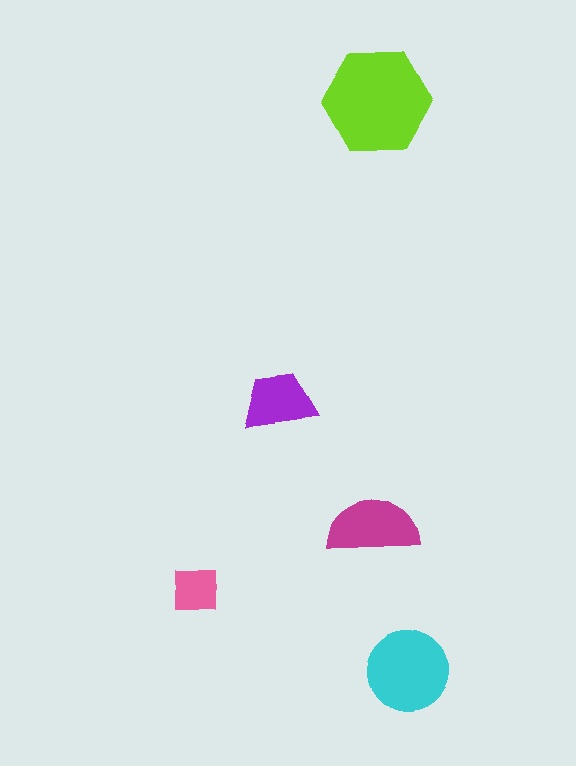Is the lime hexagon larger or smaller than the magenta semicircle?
Larger.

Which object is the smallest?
The pink square.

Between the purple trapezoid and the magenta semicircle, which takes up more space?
The magenta semicircle.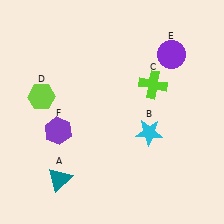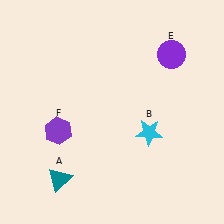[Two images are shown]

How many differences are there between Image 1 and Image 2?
There are 2 differences between the two images.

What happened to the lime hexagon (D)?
The lime hexagon (D) was removed in Image 2. It was in the top-left area of Image 1.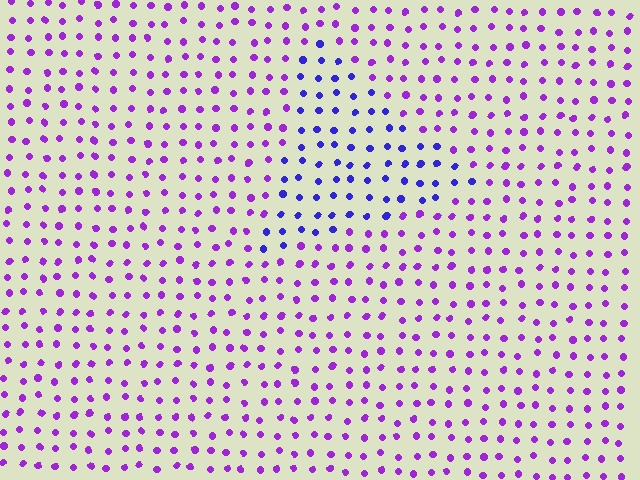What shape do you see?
I see a triangle.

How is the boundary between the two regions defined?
The boundary is defined purely by a slight shift in hue (about 37 degrees). Spacing, size, and orientation are identical on both sides.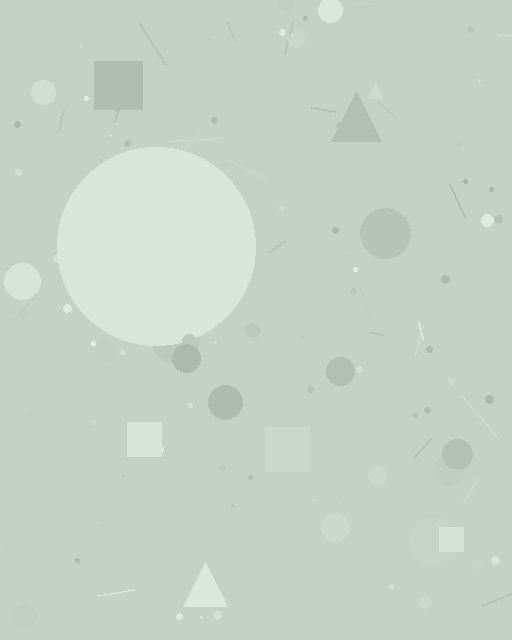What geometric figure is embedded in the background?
A circle is embedded in the background.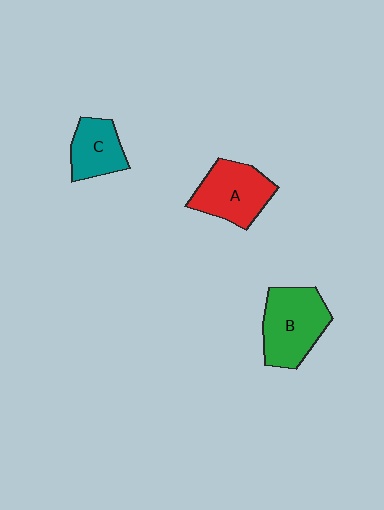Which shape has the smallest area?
Shape C (teal).